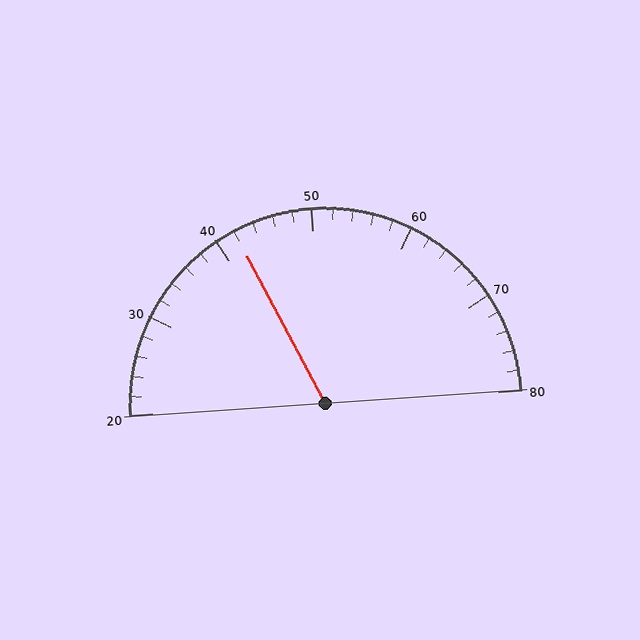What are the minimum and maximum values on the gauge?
The gauge ranges from 20 to 80.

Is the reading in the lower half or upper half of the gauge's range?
The reading is in the lower half of the range (20 to 80).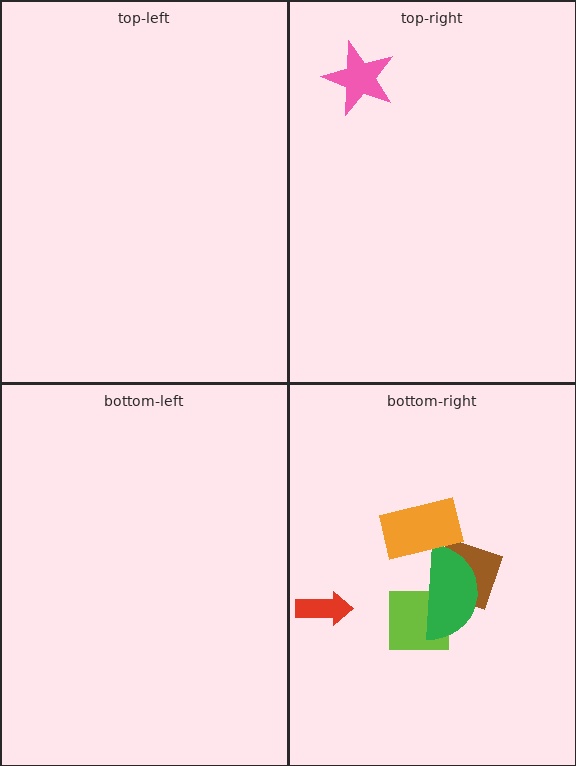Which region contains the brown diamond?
The bottom-right region.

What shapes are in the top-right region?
The pink star.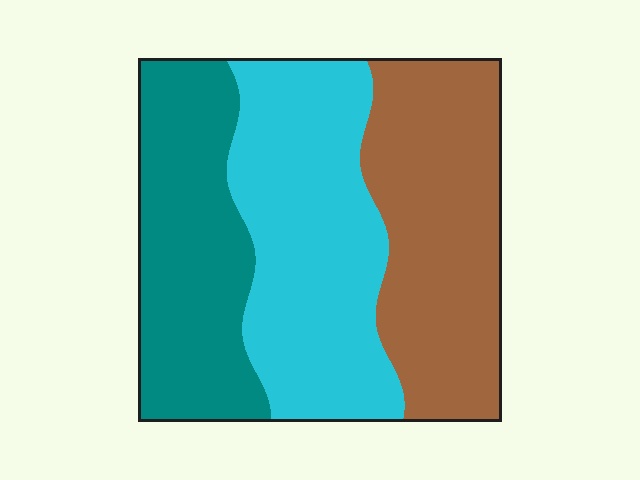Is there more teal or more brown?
Brown.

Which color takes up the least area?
Teal, at roughly 30%.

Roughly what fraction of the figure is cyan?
Cyan takes up about three eighths (3/8) of the figure.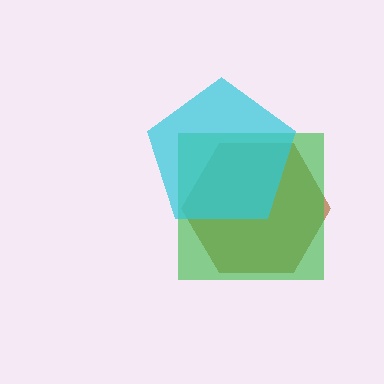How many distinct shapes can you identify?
There are 3 distinct shapes: a brown hexagon, a green square, a cyan pentagon.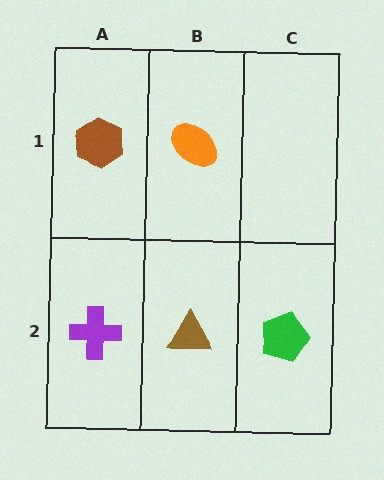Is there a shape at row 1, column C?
No, that cell is empty.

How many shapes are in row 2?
3 shapes.